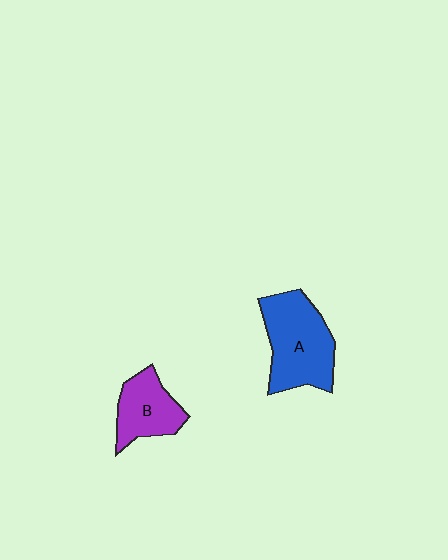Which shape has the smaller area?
Shape B (purple).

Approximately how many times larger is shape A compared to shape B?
Approximately 1.6 times.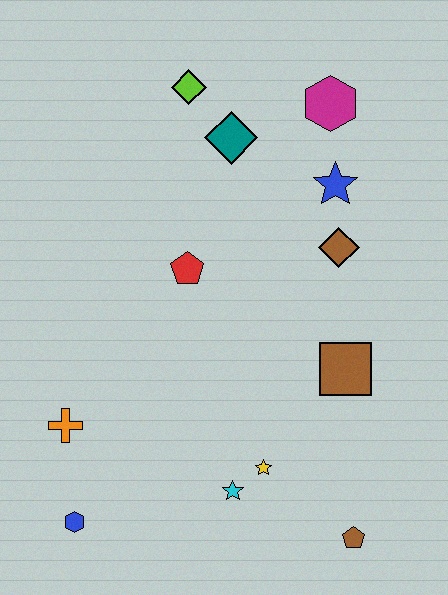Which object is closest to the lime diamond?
The teal diamond is closest to the lime diamond.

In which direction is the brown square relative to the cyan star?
The brown square is above the cyan star.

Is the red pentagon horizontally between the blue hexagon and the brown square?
Yes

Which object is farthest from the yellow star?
The lime diamond is farthest from the yellow star.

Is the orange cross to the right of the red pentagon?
No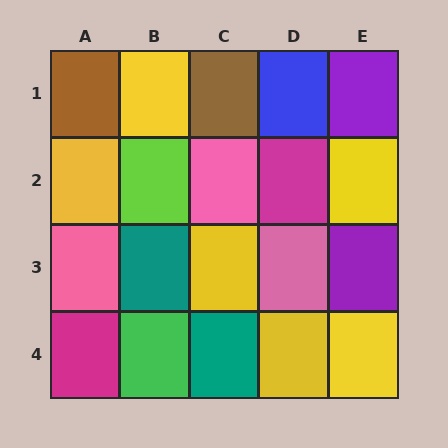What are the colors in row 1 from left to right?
Brown, yellow, brown, blue, purple.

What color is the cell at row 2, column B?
Lime.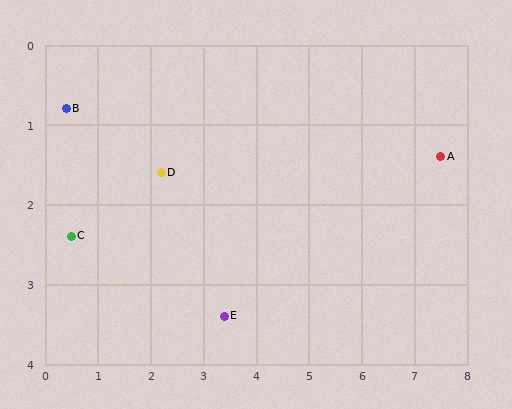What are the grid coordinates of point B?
Point B is at approximately (0.4, 0.8).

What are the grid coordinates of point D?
Point D is at approximately (2.2, 1.6).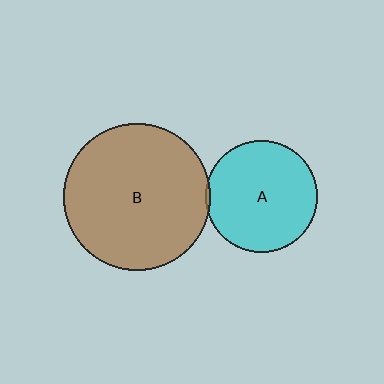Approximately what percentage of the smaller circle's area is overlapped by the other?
Approximately 5%.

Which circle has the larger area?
Circle B (brown).